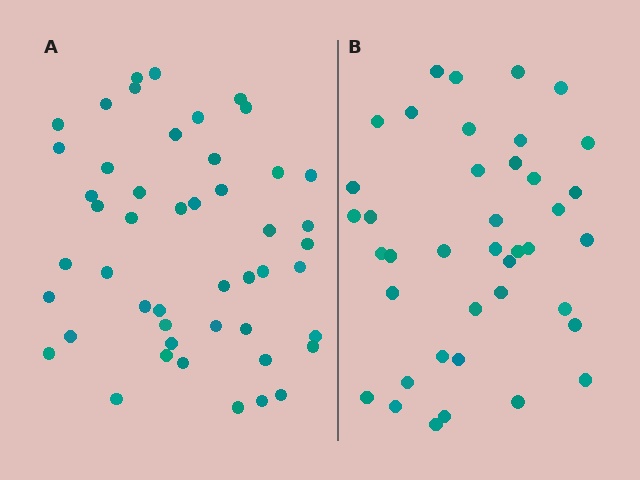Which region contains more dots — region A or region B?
Region A (the left region) has more dots.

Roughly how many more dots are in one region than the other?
Region A has roughly 8 or so more dots than region B.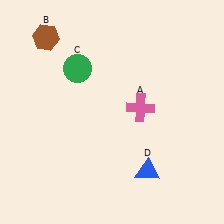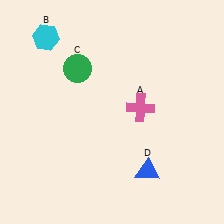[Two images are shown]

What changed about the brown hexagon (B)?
In Image 1, B is brown. In Image 2, it changed to cyan.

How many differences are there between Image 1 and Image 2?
There is 1 difference between the two images.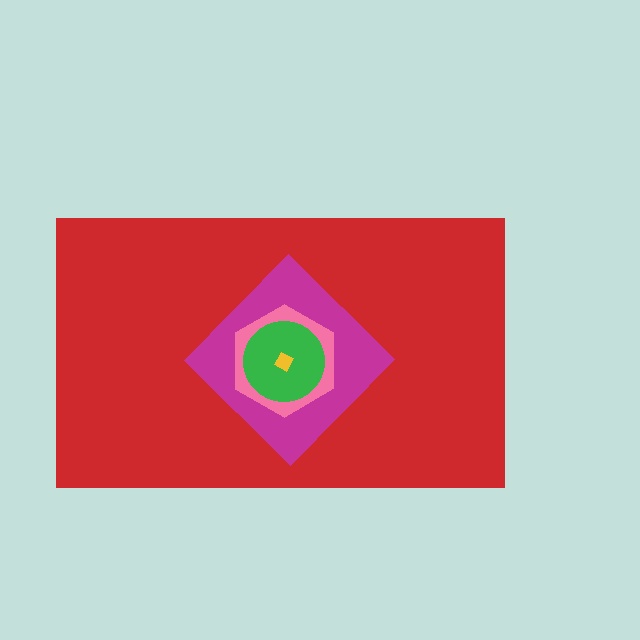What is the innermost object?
The yellow diamond.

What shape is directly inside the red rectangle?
The magenta diamond.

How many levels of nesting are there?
5.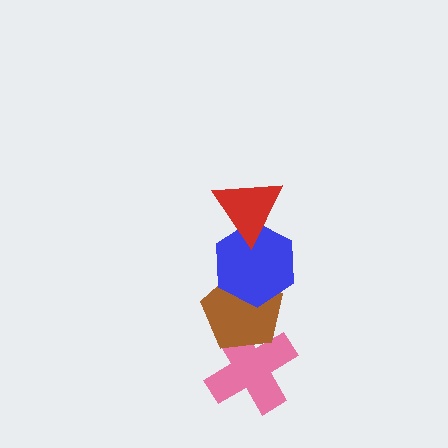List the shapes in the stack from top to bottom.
From top to bottom: the red triangle, the blue hexagon, the brown pentagon, the pink cross.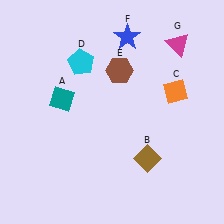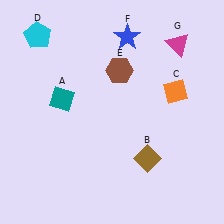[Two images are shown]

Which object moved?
The cyan pentagon (D) moved left.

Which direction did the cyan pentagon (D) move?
The cyan pentagon (D) moved left.